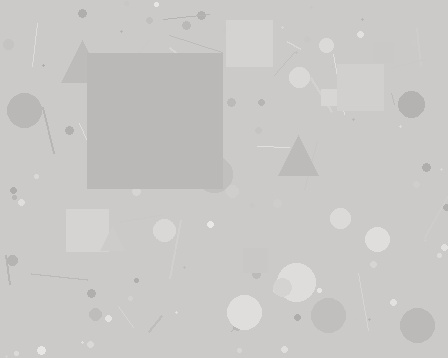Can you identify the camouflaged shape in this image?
The camouflaged shape is a square.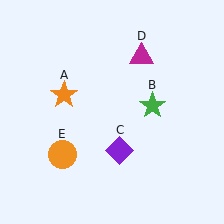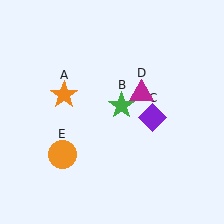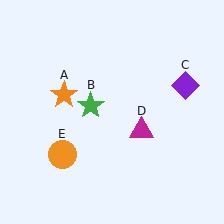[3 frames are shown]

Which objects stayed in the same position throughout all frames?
Orange star (object A) and orange circle (object E) remained stationary.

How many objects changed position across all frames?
3 objects changed position: green star (object B), purple diamond (object C), magenta triangle (object D).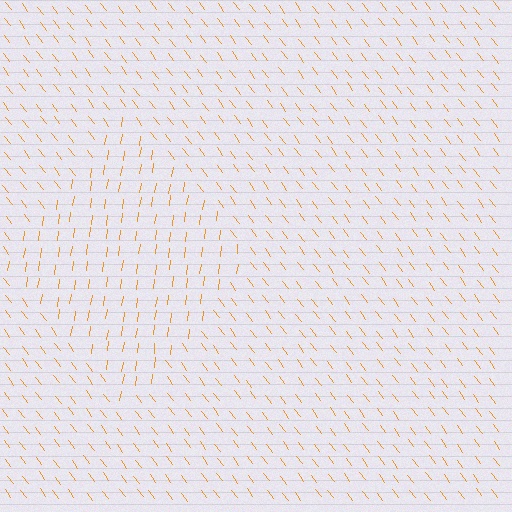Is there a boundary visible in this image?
Yes, there is a texture boundary formed by a change in line orientation.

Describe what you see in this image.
The image is filled with small orange line segments. A diamond region in the image has lines oriented differently from the surrounding lines, creating a visible texture boundary.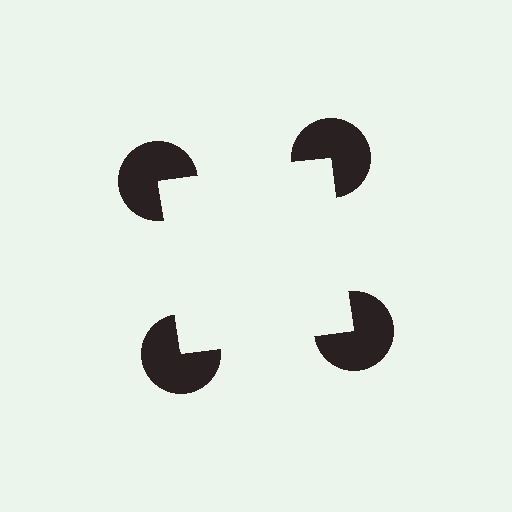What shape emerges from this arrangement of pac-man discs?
An illusory square — its edges are inferred from the aligned wedge cuts in the pac-man discs, not physically drawn.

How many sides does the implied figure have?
4 sides.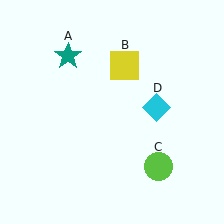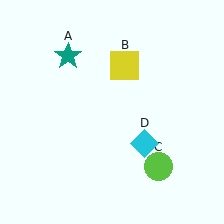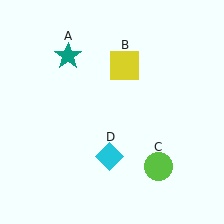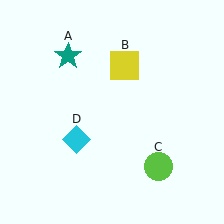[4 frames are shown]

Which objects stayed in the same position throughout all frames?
Teal star (object A) and yellow square (object B) and lime circle (object C) remained stationary.